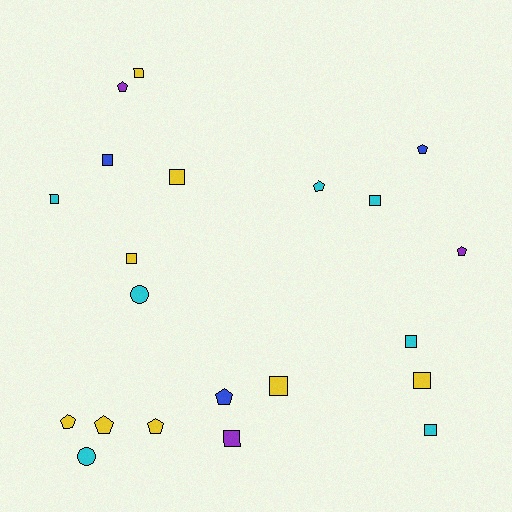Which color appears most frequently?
Yellow, with 8 objects.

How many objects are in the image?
There are 21 objects.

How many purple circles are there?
There are no purple circles.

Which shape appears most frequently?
Square, with 11 objects.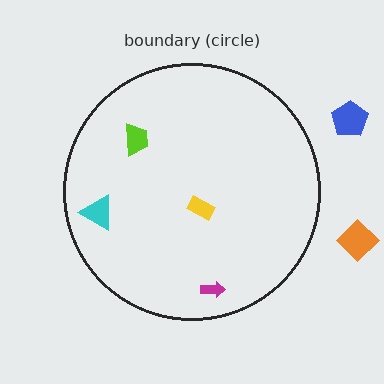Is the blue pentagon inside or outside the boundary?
Outside.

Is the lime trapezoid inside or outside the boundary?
Inside.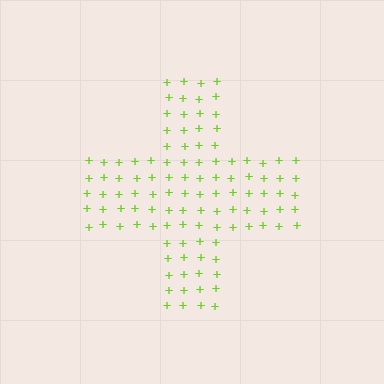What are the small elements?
The small elements are plus signs.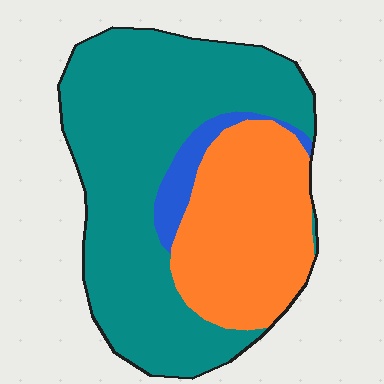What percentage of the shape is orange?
Orange covers 32% of the shape.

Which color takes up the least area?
Blue, at roughly 5%.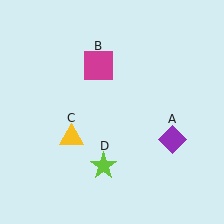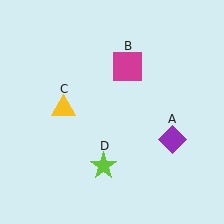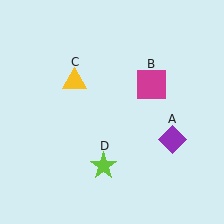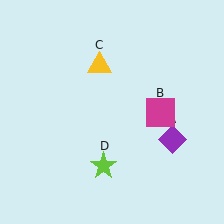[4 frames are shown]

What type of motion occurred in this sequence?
The magenta square (object B), yellow triangle (object C) rotated clockwise around the center of the scene.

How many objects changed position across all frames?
2 objects changed position: magenta square (object B), yellow triangle (object C).